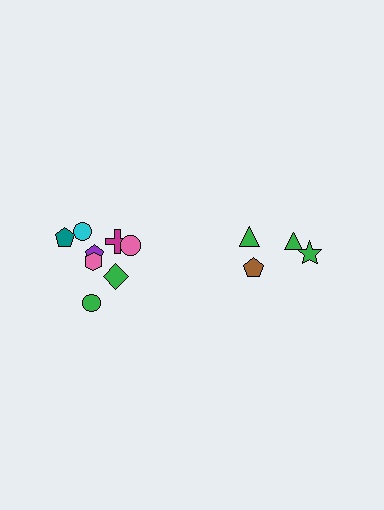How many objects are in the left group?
There are 8 objects.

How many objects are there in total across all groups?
There are 12 objects.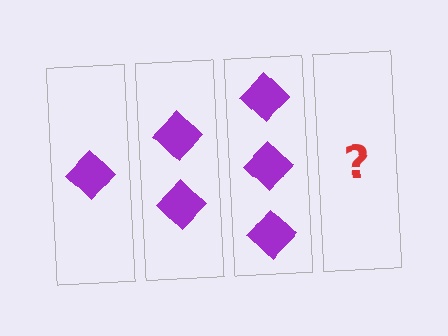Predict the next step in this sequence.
The next step is 4 diamonds.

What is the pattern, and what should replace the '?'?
The pattern is that each step adds one more diamond. The '?' should be 4 diamonds.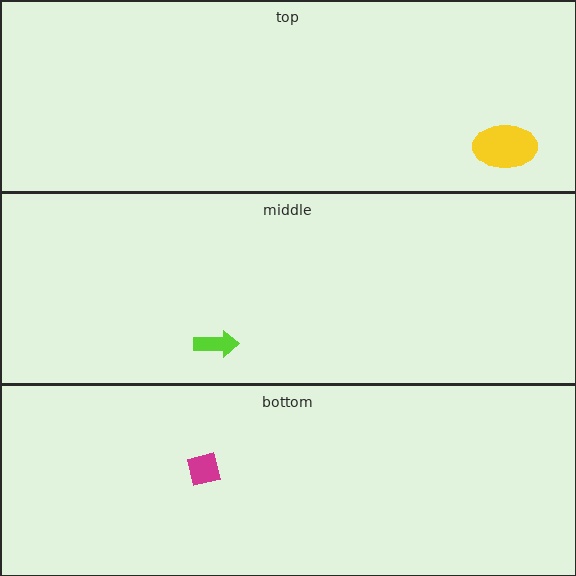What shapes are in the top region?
The yellow ellipse.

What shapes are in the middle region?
The lime arrow.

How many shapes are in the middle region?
1.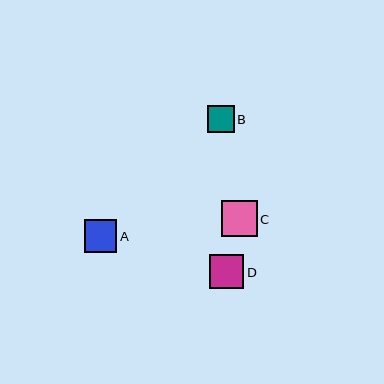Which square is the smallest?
Square B is the smallest with a size of approximately 27 pixels.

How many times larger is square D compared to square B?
Square D is approximately 1.3 times the size of square B.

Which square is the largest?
Square C is the largest with a size of approximately 36 pixels.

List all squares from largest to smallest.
From largest to smallest: C, D, A, B.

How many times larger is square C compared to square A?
Square C is approximately 1.1 times the size of square A.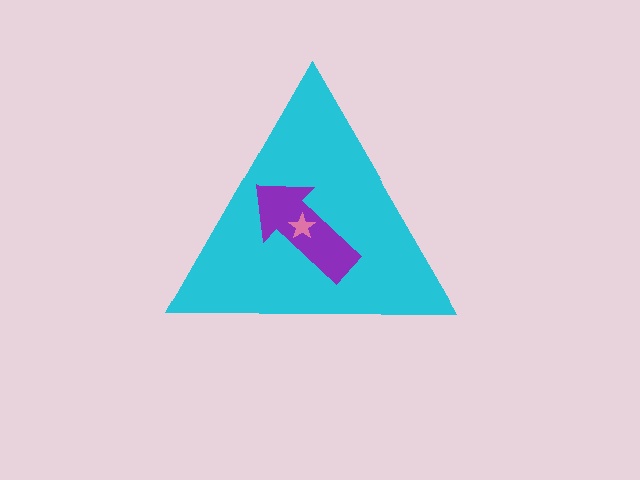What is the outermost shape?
The cyan triangle.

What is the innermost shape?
The pink star.